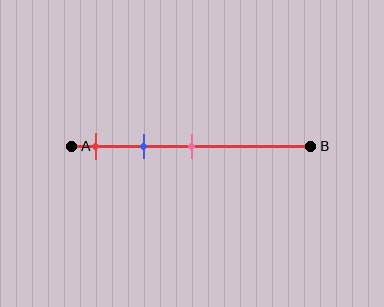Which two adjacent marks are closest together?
The red and blue marks are the closest adjacent pair.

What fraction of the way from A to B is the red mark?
The red mark is approximately 10% (0.1) of the way from A to B.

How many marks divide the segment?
There are 3 marks dividing the segment.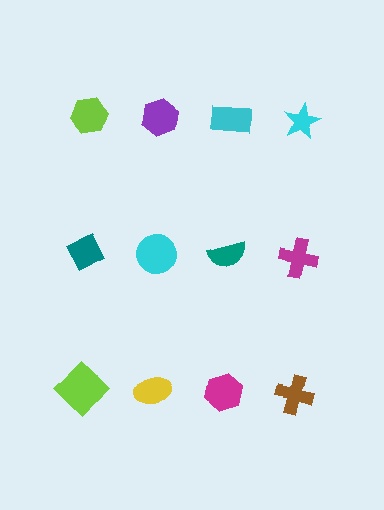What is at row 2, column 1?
A teal diamond.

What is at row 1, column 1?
A lime hexagon.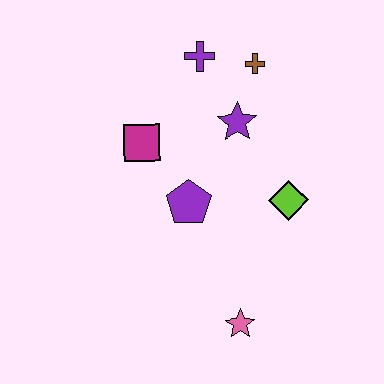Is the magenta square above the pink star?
Yes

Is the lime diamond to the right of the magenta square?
Yes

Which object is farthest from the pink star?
The purple cross is farthest from the pink star.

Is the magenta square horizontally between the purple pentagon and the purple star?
No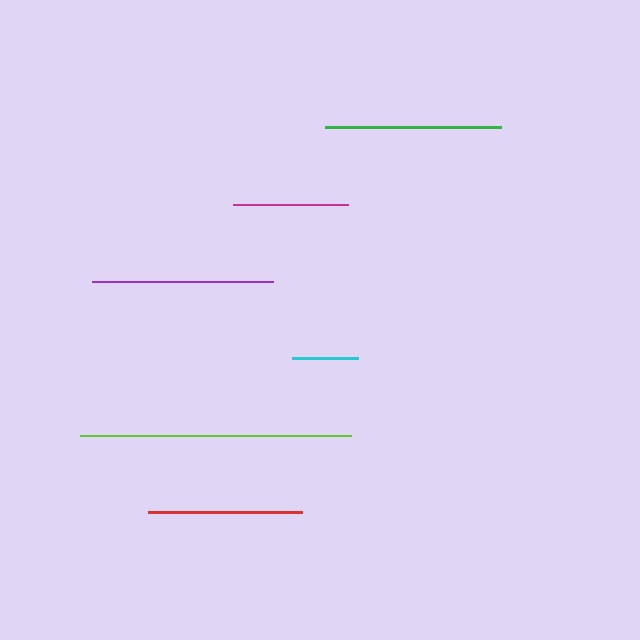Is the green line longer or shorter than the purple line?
The purple line is longer than the green line.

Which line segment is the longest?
The lime line is the longest at approximately 270 pixels.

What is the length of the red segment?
The red segment is approximately 153 pixels long.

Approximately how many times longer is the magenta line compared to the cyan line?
The magenta line is approximately 1.7 times the length of the cyan line.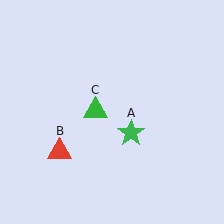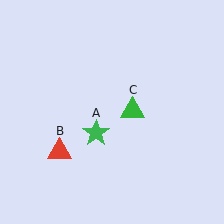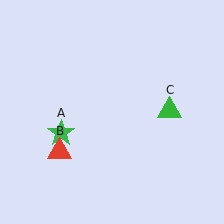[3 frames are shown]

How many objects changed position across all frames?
2 objects changed position: green star (object A), green triangle (object C).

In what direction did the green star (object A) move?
The green star (object A) moved left.